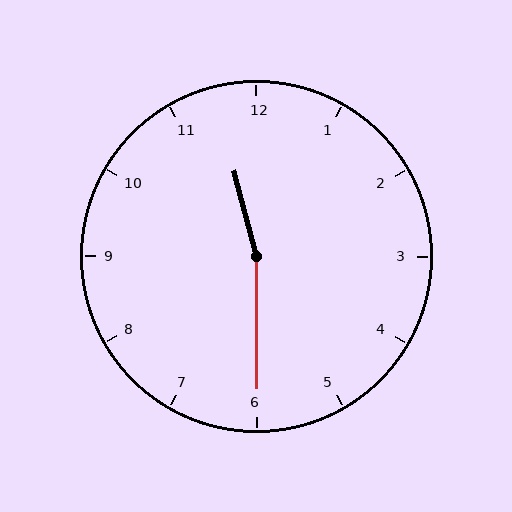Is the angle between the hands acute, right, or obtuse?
It is obtuse.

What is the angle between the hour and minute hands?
Approximately 165 degrees.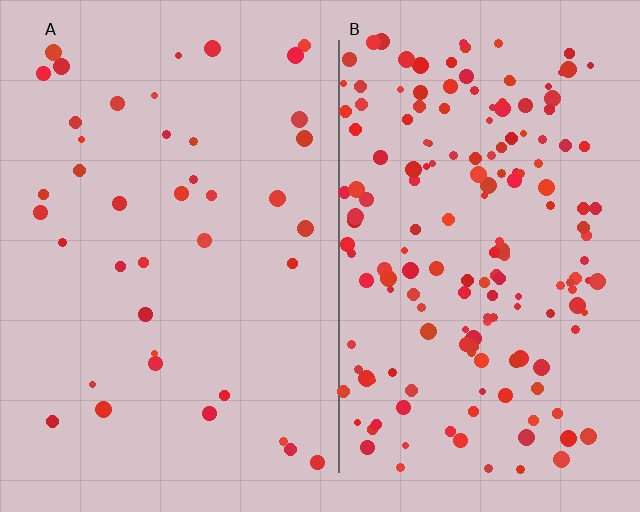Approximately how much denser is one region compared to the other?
Approximately 4.3× — region B over region A.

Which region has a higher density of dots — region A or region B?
B (the right).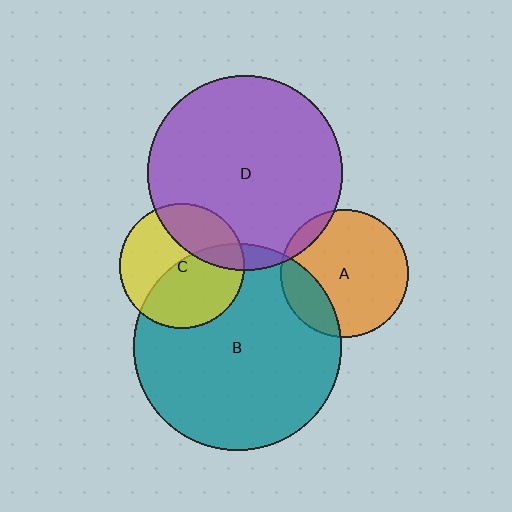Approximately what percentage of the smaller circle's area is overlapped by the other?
Approximately 50%.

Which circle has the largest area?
Circle B (teal).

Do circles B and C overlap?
Yes.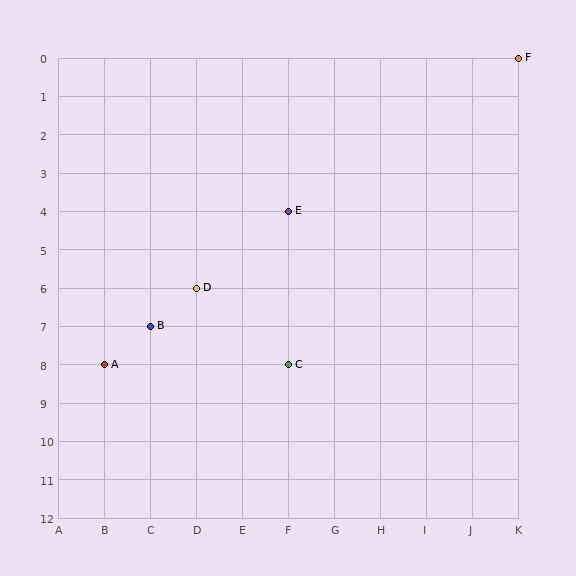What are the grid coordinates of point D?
Point D is at grid coordinates (D, 6).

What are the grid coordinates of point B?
Point B is at grid coordinates (C, 7).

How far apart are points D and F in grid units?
Points D and F are 7 columns and 6 rows apart (about 9.2 grid units diagonally).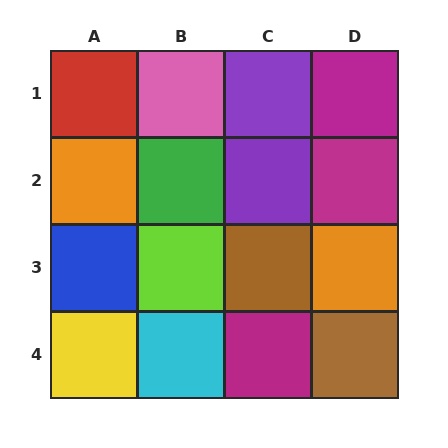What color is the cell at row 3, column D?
Orange.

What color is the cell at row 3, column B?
Lime.